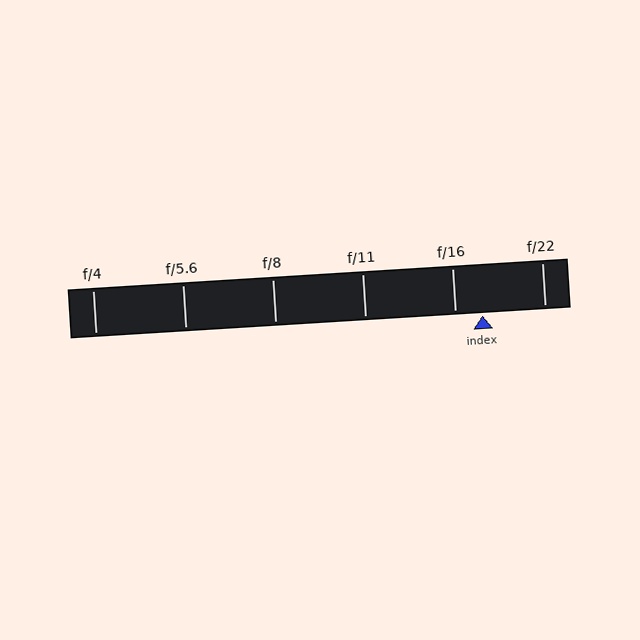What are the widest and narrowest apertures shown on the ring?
The widest aperture shown is f/4 and the narrowest is f/22.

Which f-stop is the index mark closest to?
The index mark is closest to f/16.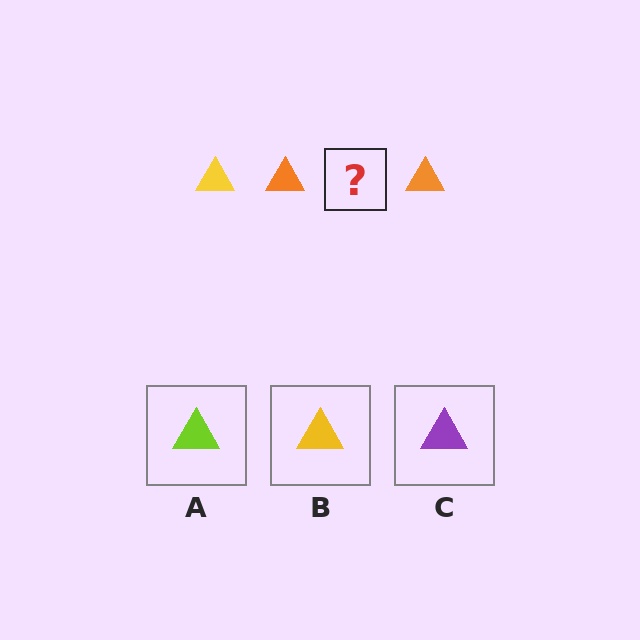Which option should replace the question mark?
Option B.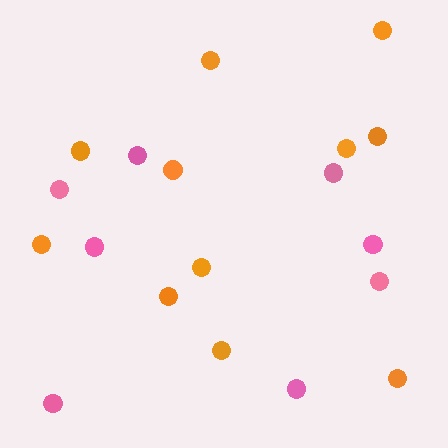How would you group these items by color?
There are 2 groups: one group of pink circles (8) and one group of orange circles (11).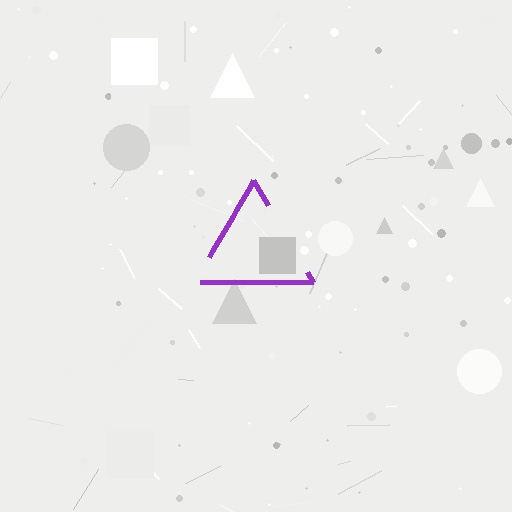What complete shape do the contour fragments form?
The contour fragments form a triangle.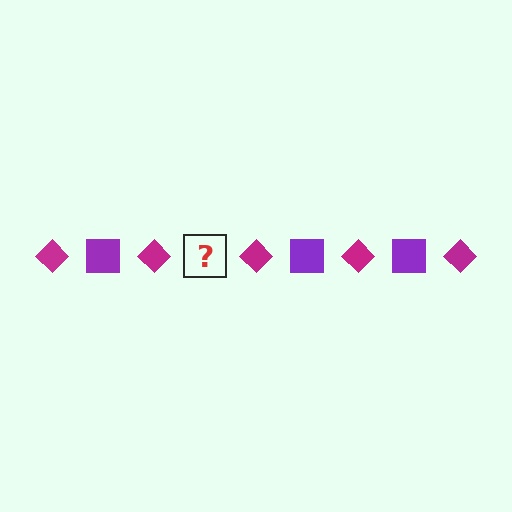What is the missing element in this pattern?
The missing element is a purple square.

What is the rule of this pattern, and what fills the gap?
The rule is that the pattern alternates between magenta diamond and purple square. The gap should be filled with a purple square.